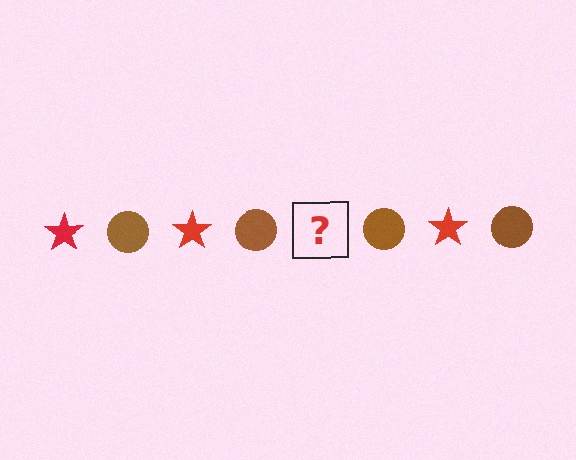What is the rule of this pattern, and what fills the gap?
The rule is that the pattern alternates between red star and brown circle. The gap should be filled with a red star.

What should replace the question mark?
The question mark should be replaced with a red star.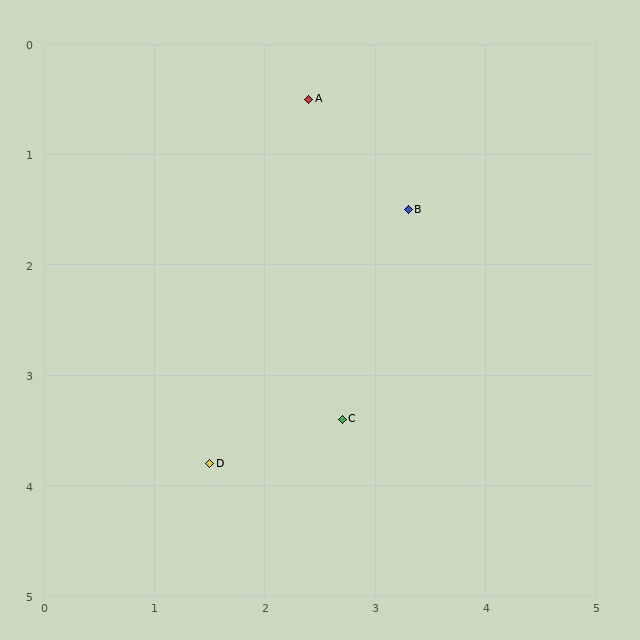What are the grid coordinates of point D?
Point D is at approximately (1.5, 3.8).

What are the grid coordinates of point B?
Point B is at approximately (3.3, 1.5).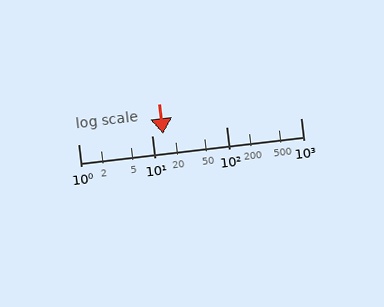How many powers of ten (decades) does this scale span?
The scale spans 3 decades, from 1 to 1000.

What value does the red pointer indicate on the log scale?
The pointer indicates approximately 14.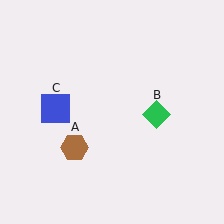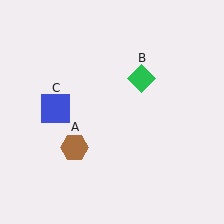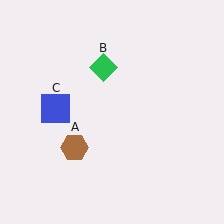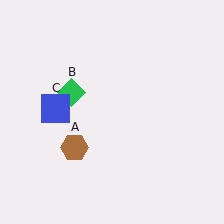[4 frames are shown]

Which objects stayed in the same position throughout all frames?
Brown hexagon (object A) and blue square (object C) remained stationary.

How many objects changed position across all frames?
1 object changed position: green diamond (object B).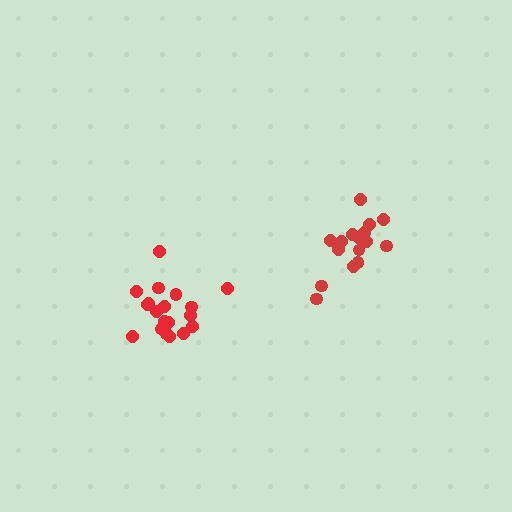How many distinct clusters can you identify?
There are 2 distinct clusters.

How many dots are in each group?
Group 1: 16 dots, Group 2: 19 dots (35 total).